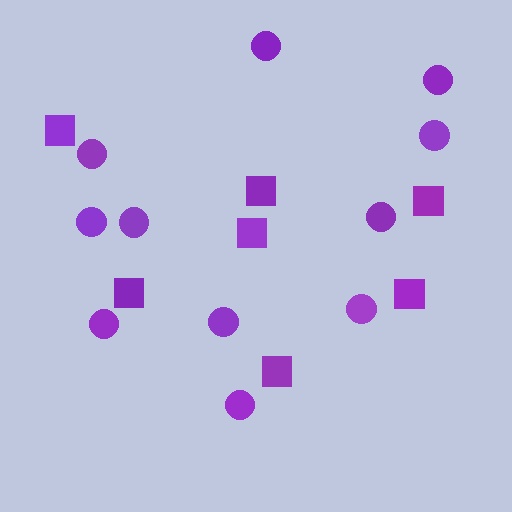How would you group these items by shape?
There are 2 groups: one group of circles (11) and one group of squares (7).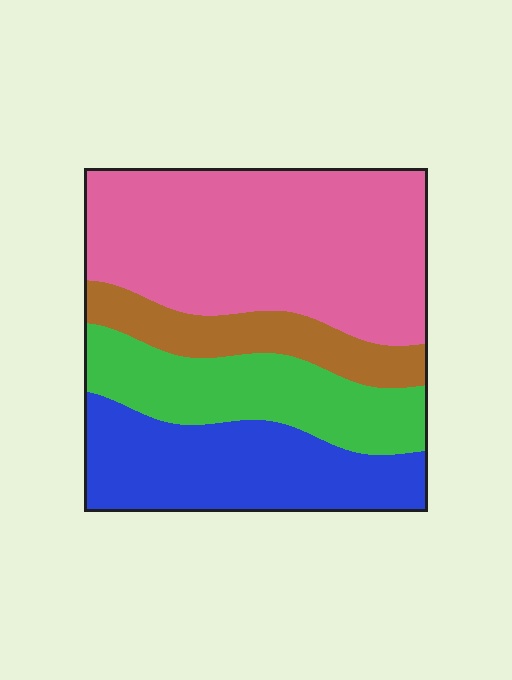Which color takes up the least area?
Brown, at roughly 15%.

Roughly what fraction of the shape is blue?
Blue covers roughly 25% of the shape.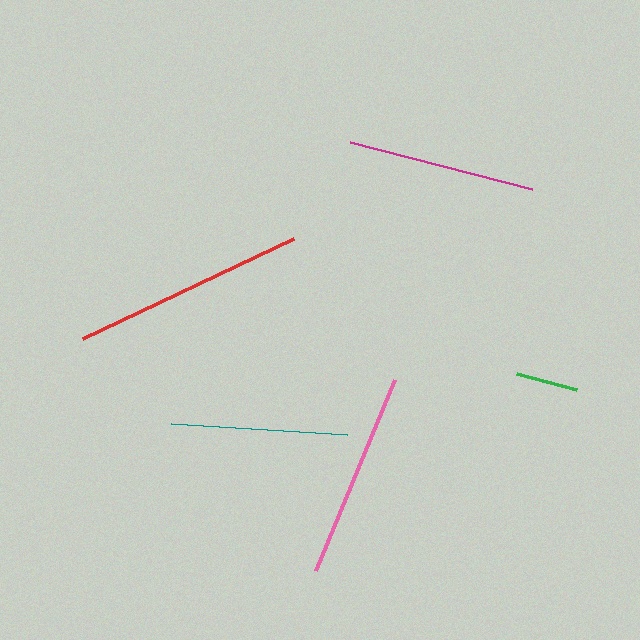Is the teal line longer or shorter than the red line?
The red line is longer than the teal line.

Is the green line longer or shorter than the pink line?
The pink line is longer than the green line.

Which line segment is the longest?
The red line is the longest at approximately 234 pixels.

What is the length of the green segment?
The green segment is approximately 62 pixels long.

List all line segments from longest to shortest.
From longest to shortest: red, pink, magenta, teal, green.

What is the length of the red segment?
The red segment is approximately 234 pixels long.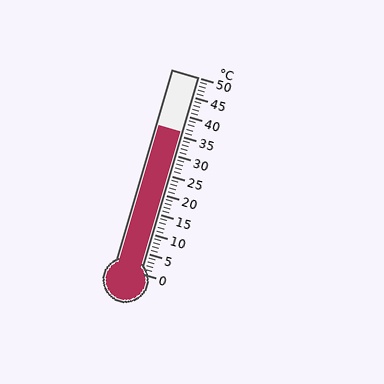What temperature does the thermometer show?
The thermometer shows approximately 36°C.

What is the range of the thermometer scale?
The thermometer scale ranges from 0°C to 50°C.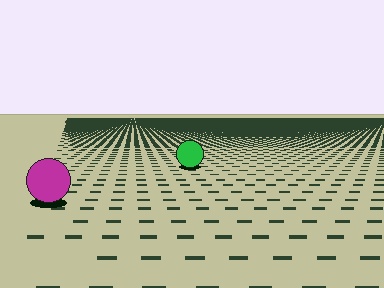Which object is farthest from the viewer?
The green circle is farthest from the viewer. It appears smaller and the ground texture around it is denser.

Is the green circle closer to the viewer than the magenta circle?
No. The magenta circle is closer — you can tell from the texture gradient: the ground texture is coarser near it.